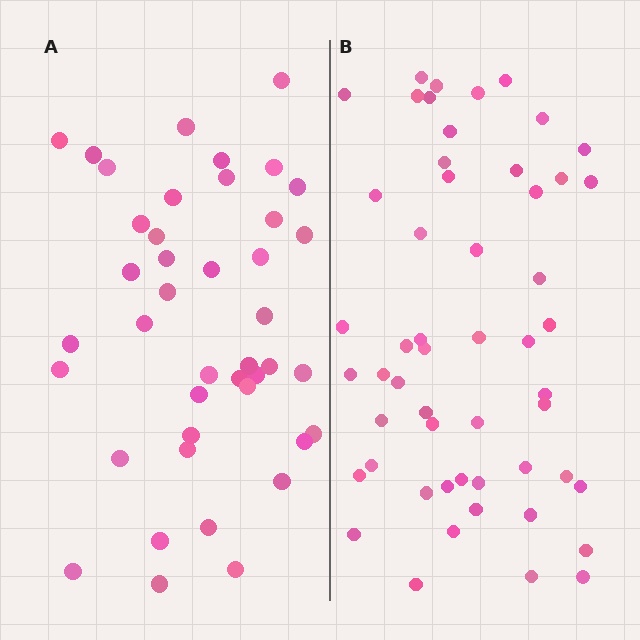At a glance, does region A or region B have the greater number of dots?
Region B (the right region) has more dots.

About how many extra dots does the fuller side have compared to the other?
Region B has roughly 12 or so more dots than region A.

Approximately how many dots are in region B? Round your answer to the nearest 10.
About 50 dots. (The exact count is 53, which rounds to 50.)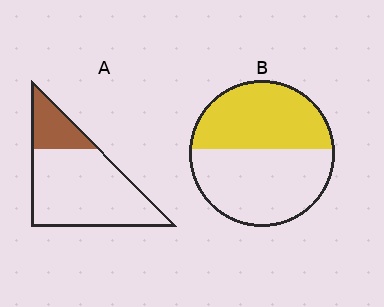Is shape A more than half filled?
No.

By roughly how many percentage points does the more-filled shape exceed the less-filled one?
By roughly 25 percentage points (B over A).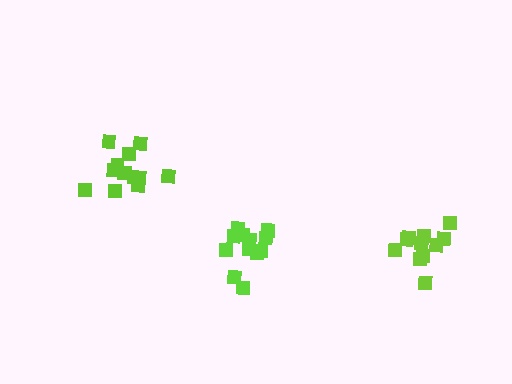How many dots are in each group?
Group 1: 13 dots, Group 2: 13 dots, Group 3: 11 dots (37 total).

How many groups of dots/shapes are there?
There are 3 groups.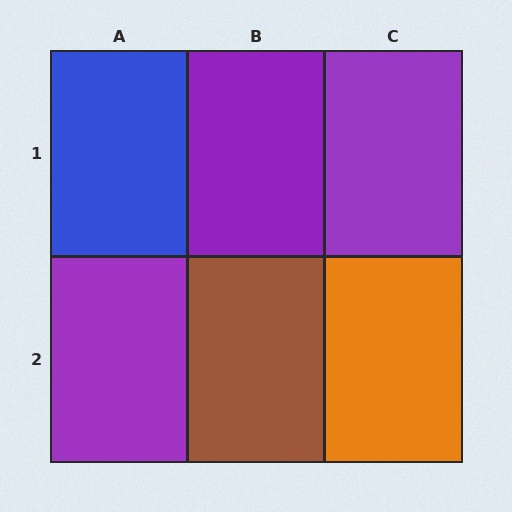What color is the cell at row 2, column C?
Orange.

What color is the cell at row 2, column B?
Brown.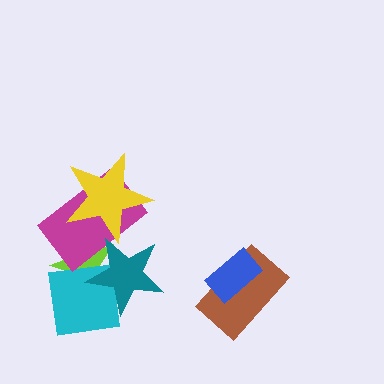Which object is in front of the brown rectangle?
The blue rectangle is in front of the brown rectangle.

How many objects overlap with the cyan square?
3 objects overlap with the cyan square.